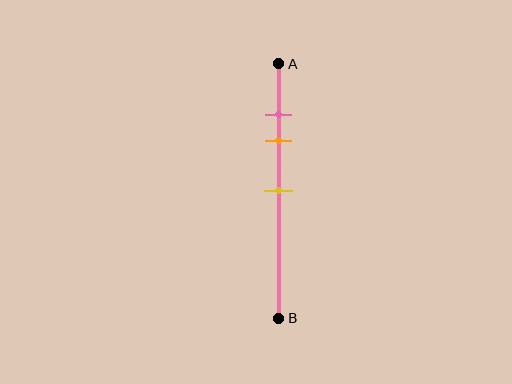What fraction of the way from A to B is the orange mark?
The orange mark is approximately 30% (0.3) of the way from A to B.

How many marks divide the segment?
There are 3 marks dividing the segment.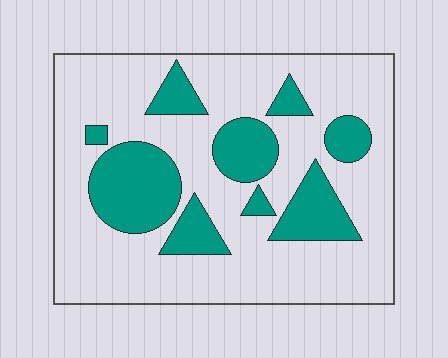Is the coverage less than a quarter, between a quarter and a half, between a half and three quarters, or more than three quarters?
Between a quarter and a half.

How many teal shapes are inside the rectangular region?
9.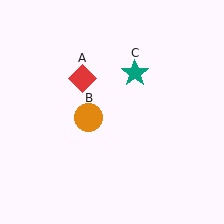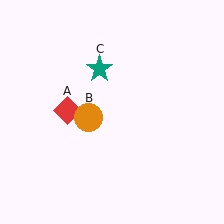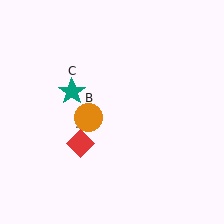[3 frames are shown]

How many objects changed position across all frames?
2 objects changed position: red diamond (object A), teal star (object C).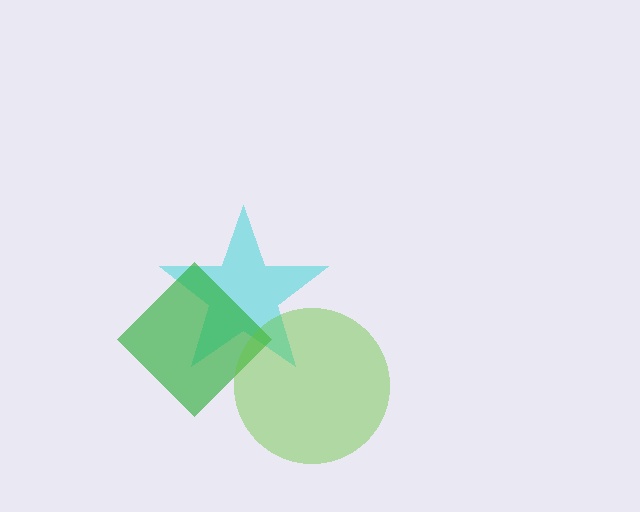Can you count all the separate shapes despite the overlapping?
Yes, there are 3 separate shapes.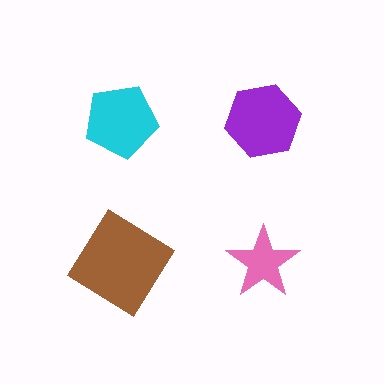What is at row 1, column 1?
A cyan pentagon.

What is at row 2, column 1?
A brown diamond.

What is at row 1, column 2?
A purple hexagon.